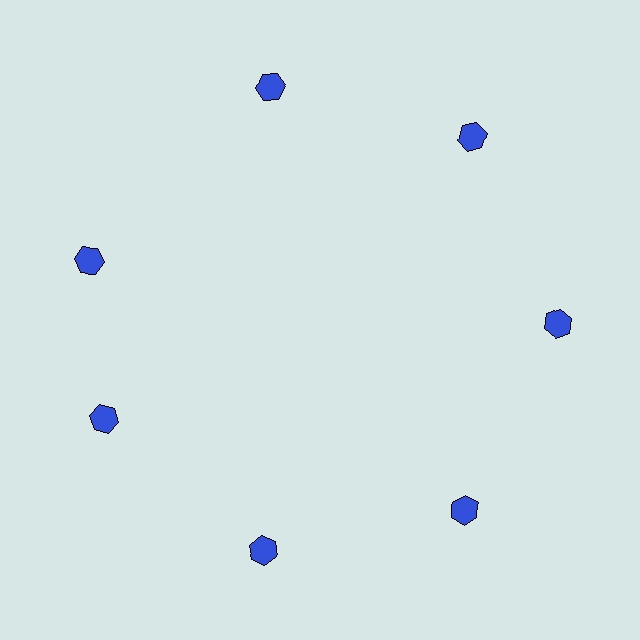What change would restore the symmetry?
The symmetry would be restored by rotating it back into even spacing with its neighbors so that all 7 hexagons sit at equal angles and equal distance from the center.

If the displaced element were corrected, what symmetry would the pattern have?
It would have 7-fold rotational symmetry — the pattern would map onto itself every 51 degrees.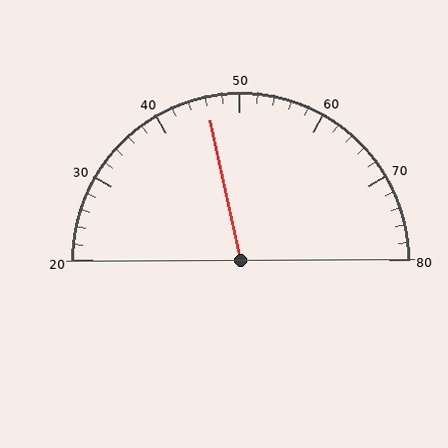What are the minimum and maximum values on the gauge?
The gauge ranges from 20 to 80.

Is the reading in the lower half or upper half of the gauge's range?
The reading is in the lower half of the range (20 to 80).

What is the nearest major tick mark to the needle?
The nearest major tick mark is 50.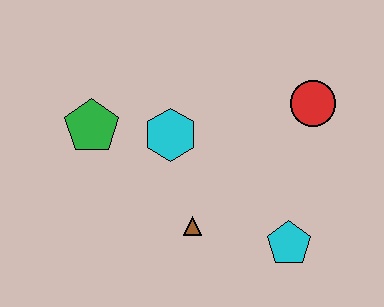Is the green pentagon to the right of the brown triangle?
No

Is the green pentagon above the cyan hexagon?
Yes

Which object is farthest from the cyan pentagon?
The green pentagon is farthest from the cyan pentagon.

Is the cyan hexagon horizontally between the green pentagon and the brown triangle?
Yes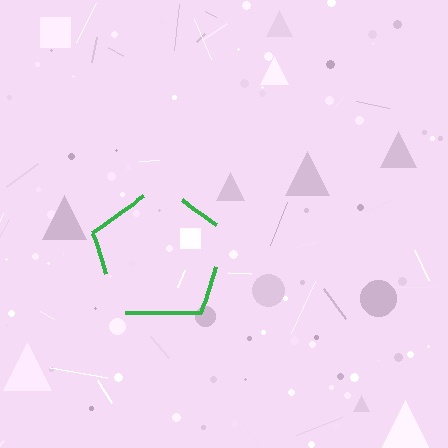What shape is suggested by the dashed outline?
The dashed outline suggests a pentagon.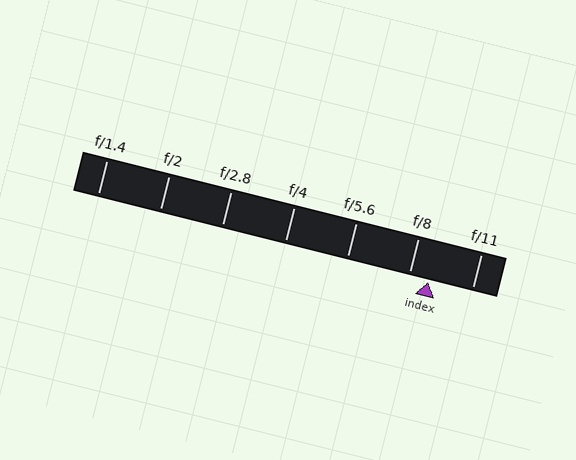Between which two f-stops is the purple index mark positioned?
The index mark is between f/8 and f/11.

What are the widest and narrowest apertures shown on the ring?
The widest aperture shown is f/1.4 and the narrowest is f/11.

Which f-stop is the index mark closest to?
The index mark is closest to f/8.